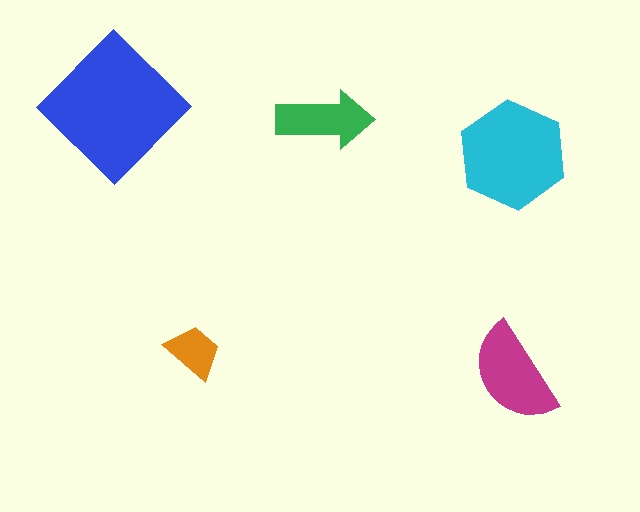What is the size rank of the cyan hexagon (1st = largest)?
2nd.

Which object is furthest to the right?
The cyan hexagon is rightmost.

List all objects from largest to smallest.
The blue diamond, the cyan hexagon, the magenta semicircle, the green arrow, the orange trapezoid.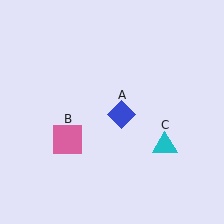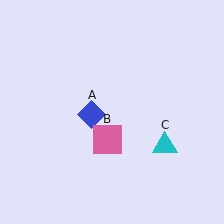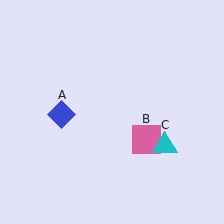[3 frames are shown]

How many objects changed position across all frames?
2 objects changed position: blue diamond (object A), pink square (object B).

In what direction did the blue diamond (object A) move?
The blue diamond (object A) moved left.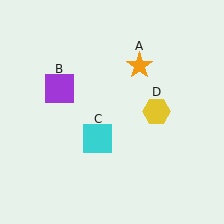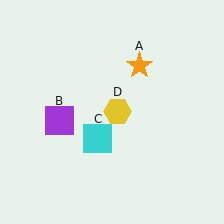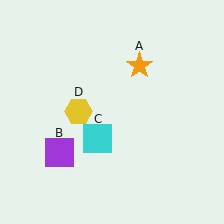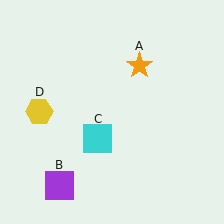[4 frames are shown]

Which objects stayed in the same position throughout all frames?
Orange star (object A) and cyan square (object C) remained stationary.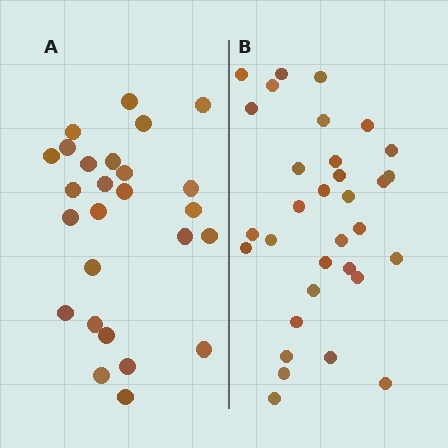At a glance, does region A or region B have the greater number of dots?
Region B (the right region) has more dots.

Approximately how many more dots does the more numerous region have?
Region B has about 6 more dots than region A.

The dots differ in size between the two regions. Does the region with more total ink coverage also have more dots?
No. Region A has more total ink coverage because its dots are larger, but region B actually contains more individual dots. Total area can be misleading — the number of items is what matters here.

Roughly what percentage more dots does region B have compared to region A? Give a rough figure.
About 25% more.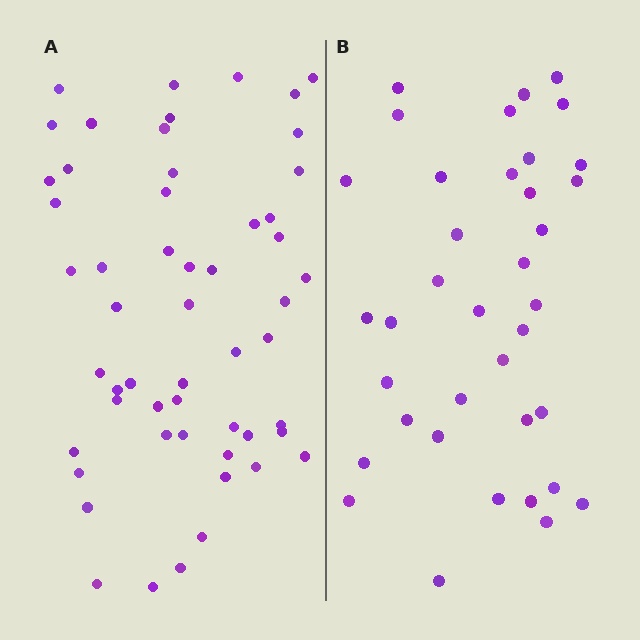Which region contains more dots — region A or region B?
Region A (the left region) has more dots.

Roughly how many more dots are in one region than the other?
Region A has approximately 15 more dots than region B.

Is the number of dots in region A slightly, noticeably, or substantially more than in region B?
Region A has substantially more. The ratio is roughly 1.5 to 1.